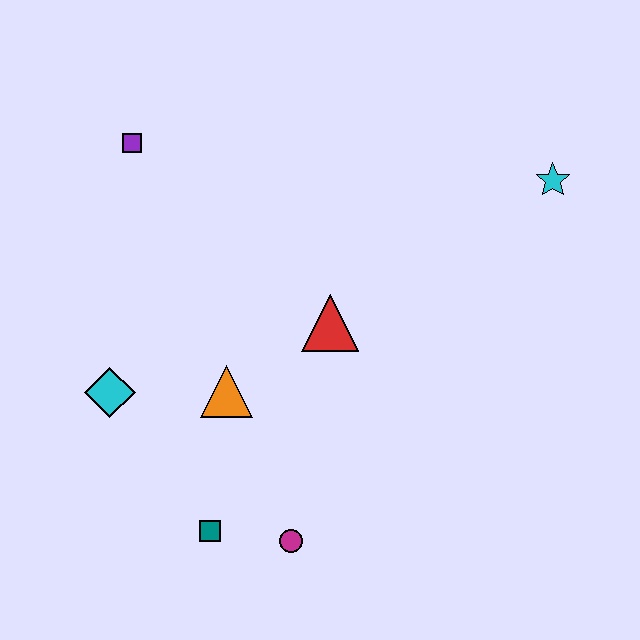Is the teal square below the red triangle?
Yes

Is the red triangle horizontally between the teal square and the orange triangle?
No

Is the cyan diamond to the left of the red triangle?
Yes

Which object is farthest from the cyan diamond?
The cyan star is farthest from the cyan diamond.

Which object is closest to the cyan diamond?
The orange triangle is closest to the cyan diamond.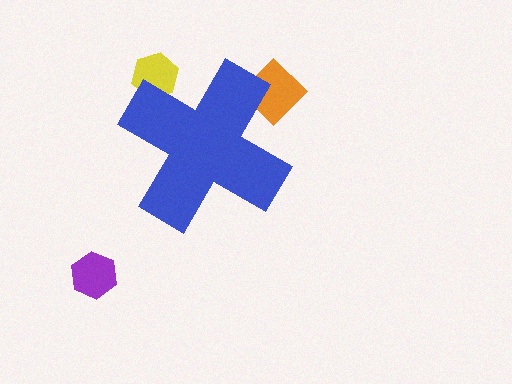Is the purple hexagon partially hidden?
No, the purple hexagon is fully visible.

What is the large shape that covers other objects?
A blue cross.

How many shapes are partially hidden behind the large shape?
2 shapes are partially hidden.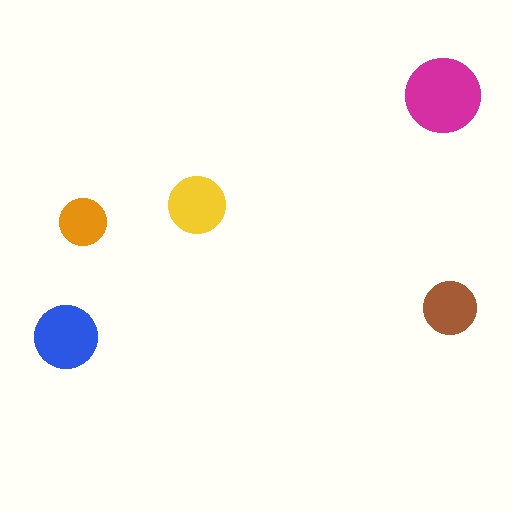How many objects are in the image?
There are 5 objects in the image.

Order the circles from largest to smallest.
the magenta one, the blue one, the yellow one, the brown one, the orange one.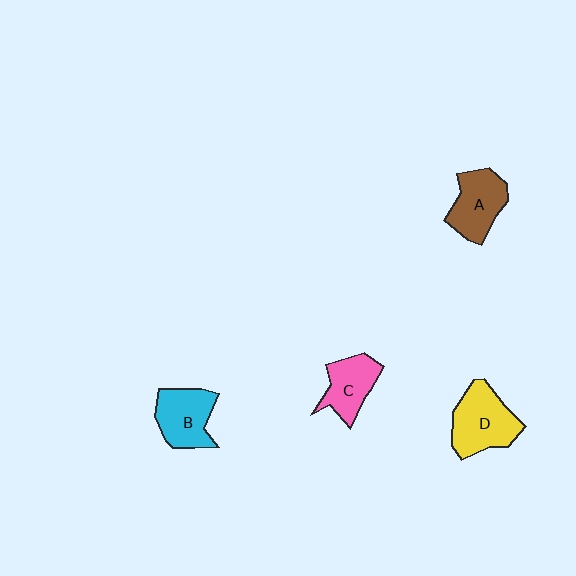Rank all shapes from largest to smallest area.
From largest to smallest: D (yellow), B (cyan), A (brown), C (pink).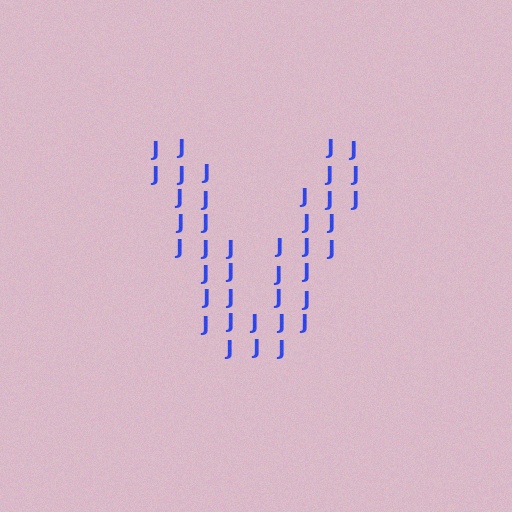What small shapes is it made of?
It is made of small letter J's.